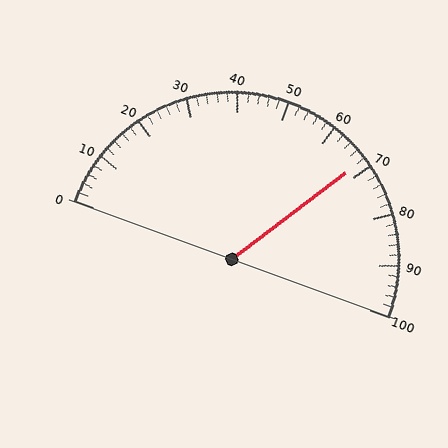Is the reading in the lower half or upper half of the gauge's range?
The reading is in the upper half of the range (0 to 100).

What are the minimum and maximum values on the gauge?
The gauge ranges from 0 to 100.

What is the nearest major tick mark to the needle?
The nearest major tick mark is 70.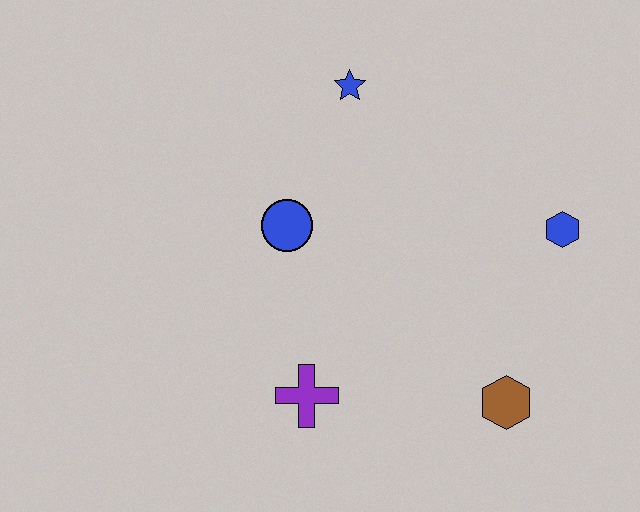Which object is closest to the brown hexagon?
The blue hexagon is closest to the brown hexagon.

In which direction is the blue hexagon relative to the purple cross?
The blue hexagon is to the right of the purple cross.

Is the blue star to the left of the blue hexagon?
Yes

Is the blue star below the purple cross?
No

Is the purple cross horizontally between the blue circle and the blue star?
Yes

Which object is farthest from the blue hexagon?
The purple cross is farthest from the blue hexagon.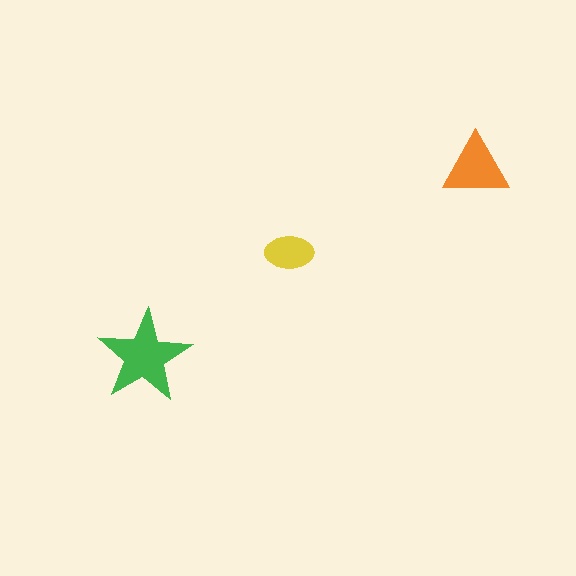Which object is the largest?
The green star.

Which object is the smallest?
The yellow ellipse.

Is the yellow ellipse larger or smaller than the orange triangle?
Smaller.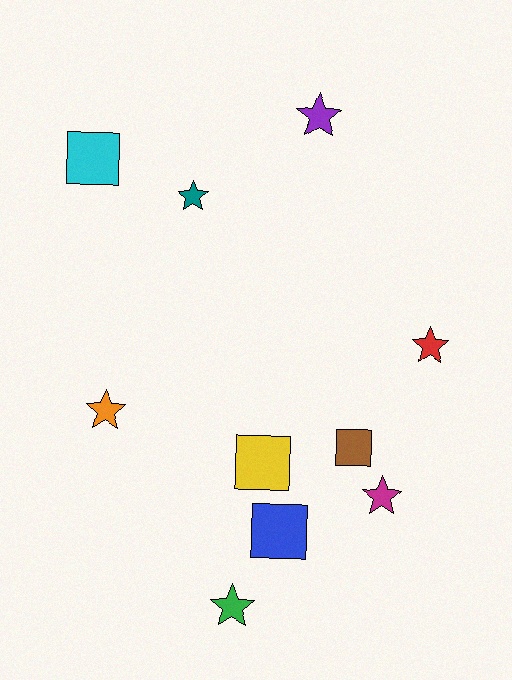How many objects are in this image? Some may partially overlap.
There are 10 objects.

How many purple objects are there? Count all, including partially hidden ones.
There is 1 purple object.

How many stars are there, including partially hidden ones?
There are 6 stars.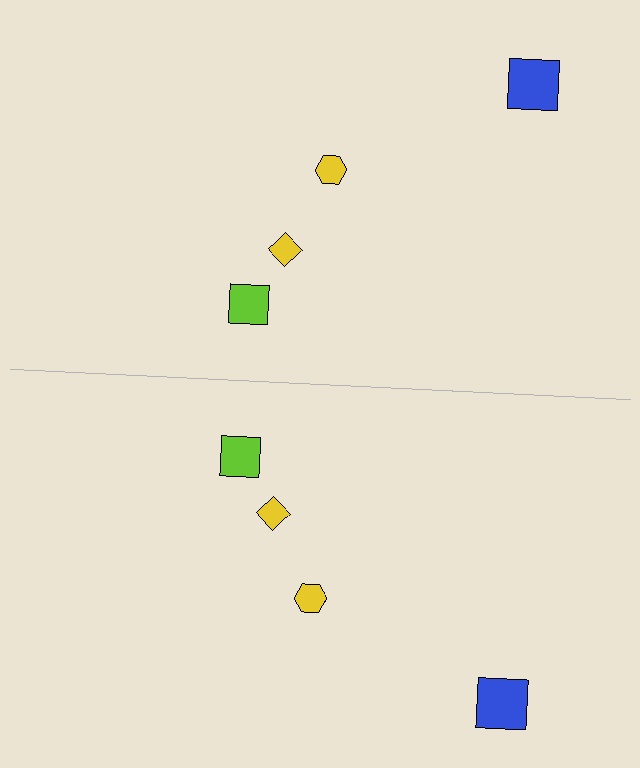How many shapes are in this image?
There are 8 shapes in this image.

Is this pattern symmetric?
Yes, this pattern has bilateral (reflection) symmetry.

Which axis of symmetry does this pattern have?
The pattern has a horizontal axis of symmetry running through the center of the image.